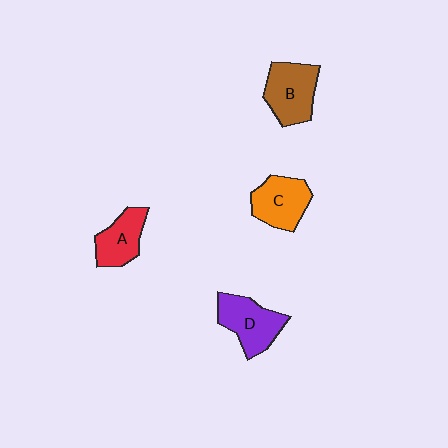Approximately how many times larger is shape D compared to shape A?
Approximately 1.2 times.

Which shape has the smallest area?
Shape A (red).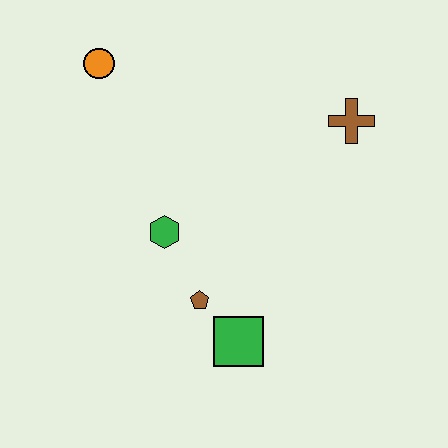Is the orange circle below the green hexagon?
No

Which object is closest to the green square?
The brown pentagon is closest to the green square.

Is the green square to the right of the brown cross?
No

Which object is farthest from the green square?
The orange circle is farthest from the green square.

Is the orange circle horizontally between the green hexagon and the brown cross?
No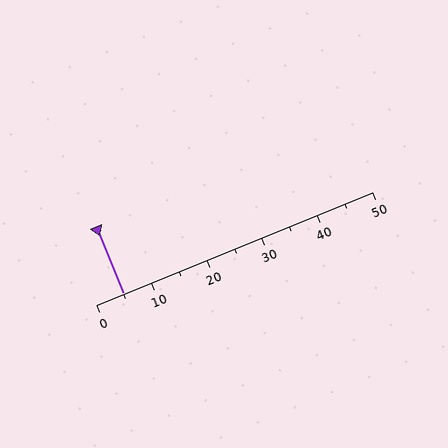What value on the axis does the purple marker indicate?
The marker indicates approximately 5.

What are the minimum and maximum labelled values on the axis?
The axis runs from 0 to 50.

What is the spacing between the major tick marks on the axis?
The major ticks are spaced 10 apart.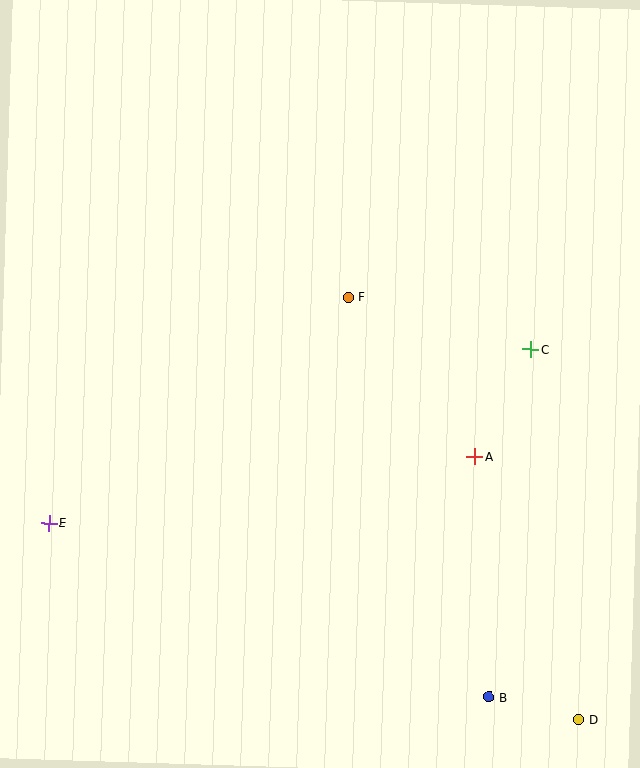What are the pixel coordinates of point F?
Point F is at (348, 297).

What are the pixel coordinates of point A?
Point A is at (475, 457).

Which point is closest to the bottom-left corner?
Point E is closest to the bottom-left corner.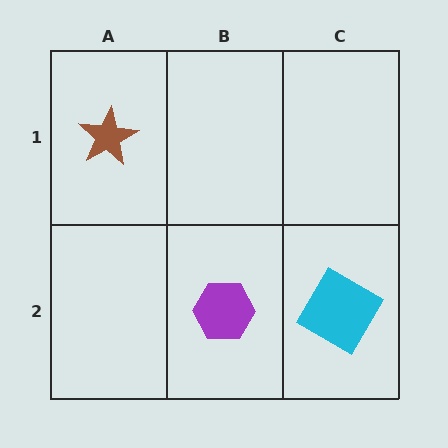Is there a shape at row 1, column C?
No, that cell is empty.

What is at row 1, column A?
A brown star.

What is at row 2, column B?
A purple hexagon.